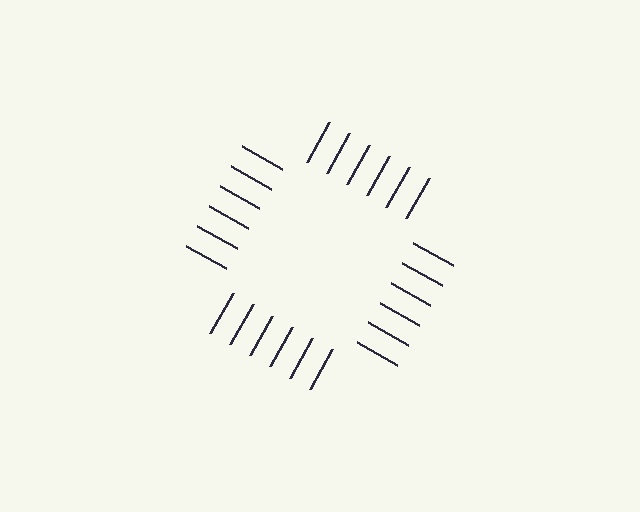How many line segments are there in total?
24 — 6 along each of the 4 edges.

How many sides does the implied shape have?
4 sides — the line-ends trace a square.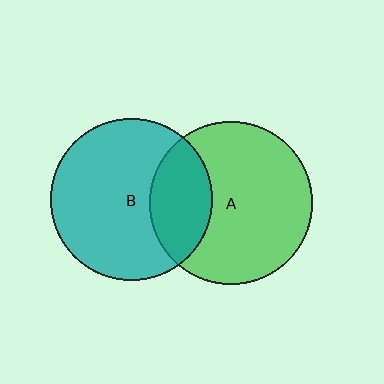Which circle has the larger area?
Circle A (green).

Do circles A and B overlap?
Yes.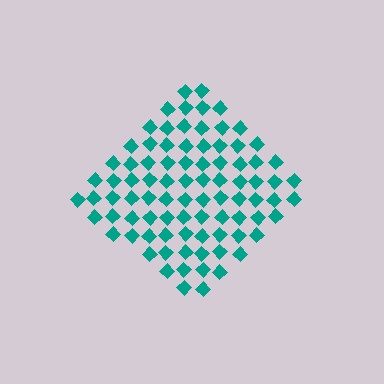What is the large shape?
The large shape is a diamond.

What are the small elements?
The small elements are diamonds.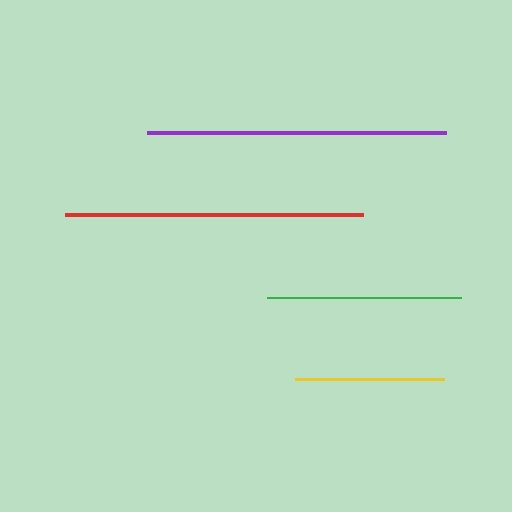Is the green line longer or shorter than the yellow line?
The green line is longer than the yellow line.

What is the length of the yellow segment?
The yellow segment is approximately 149 pixels long.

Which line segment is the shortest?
The yellow line is the shortest at approximately 149 pixels.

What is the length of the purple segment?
The purple segment is approximately 299 pixels long.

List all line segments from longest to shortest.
From longest to shortest: purple, red, green, yellow.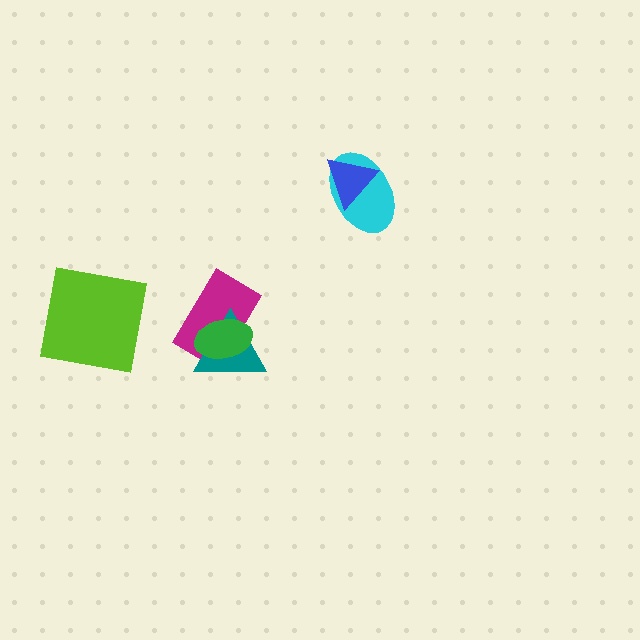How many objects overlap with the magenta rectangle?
2 objects overlap with the magenta rectangle.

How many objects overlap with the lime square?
0 objects overlap with the lime square.